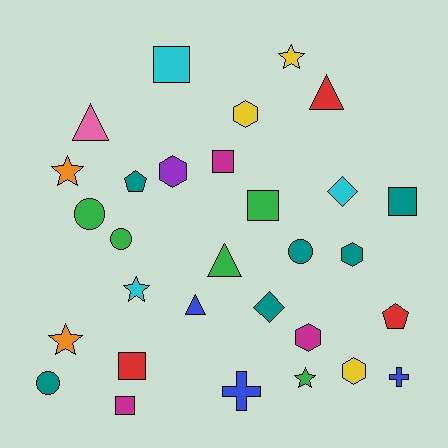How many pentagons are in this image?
There are 2 pentagons.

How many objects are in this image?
There are 30 objects.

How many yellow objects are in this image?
There are 3 yellow objects.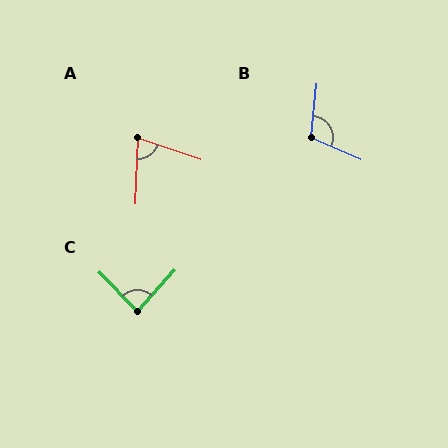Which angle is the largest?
B, at approximately 107 degrees.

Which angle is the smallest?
A, at approximately 74 degrees.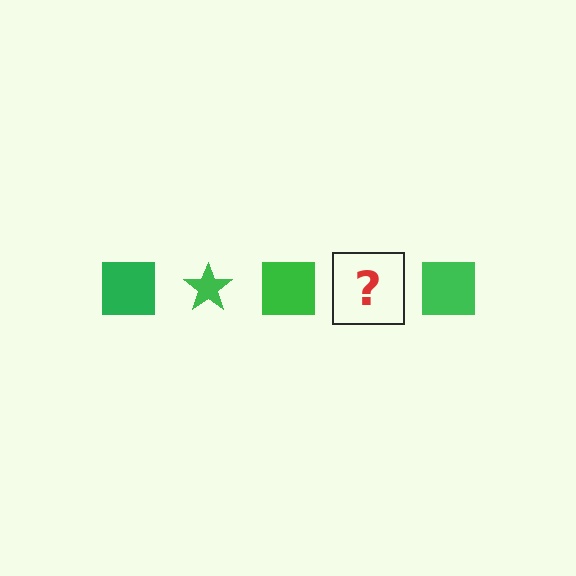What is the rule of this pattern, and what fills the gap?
The rule is that the pattern cycles through square, star shapes in green. The gap should be filled with a green star.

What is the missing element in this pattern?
The missing element is a green star.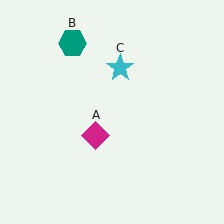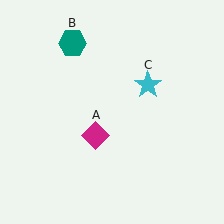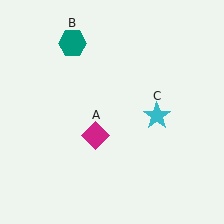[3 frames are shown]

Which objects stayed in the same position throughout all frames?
Magenta diamond (object A) and teal hexagon (object B) remained stationary.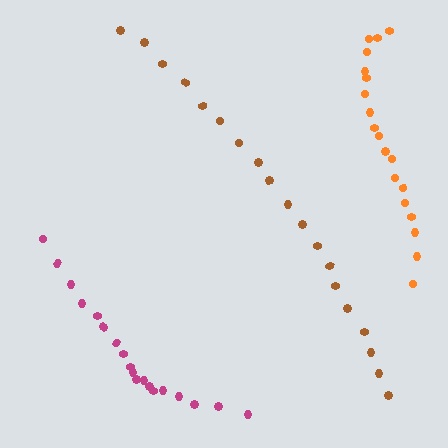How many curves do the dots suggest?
There are 3 distinct paths.